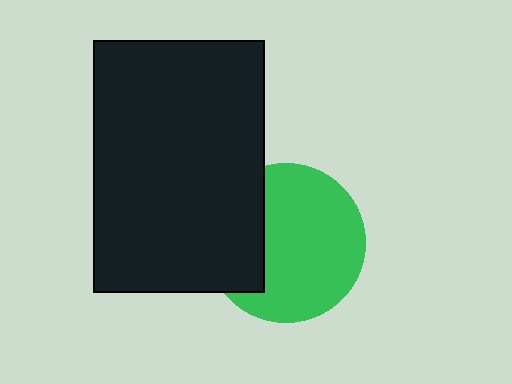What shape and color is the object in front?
The object in front is a black rectangle.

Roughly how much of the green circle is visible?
Most of it is visible (roughly 69%).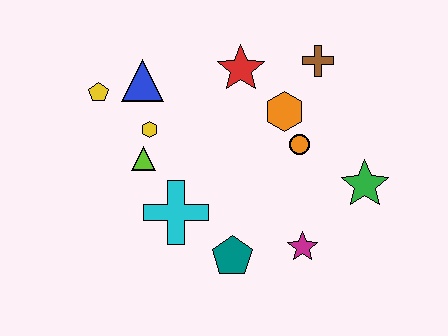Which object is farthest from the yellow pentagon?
The green star is farthest from the yellow pentagon.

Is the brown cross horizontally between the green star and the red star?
Yes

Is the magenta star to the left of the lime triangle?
No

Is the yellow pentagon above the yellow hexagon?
Yes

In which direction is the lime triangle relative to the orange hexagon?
The lime triangle is to the left of the orange hexagon.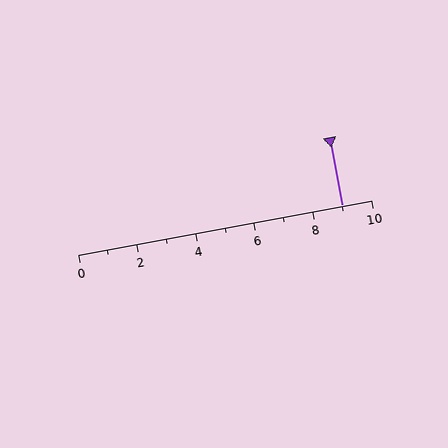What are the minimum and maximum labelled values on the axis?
The axis runs from 0 to 10.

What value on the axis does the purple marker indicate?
The marker indicates approximately 9.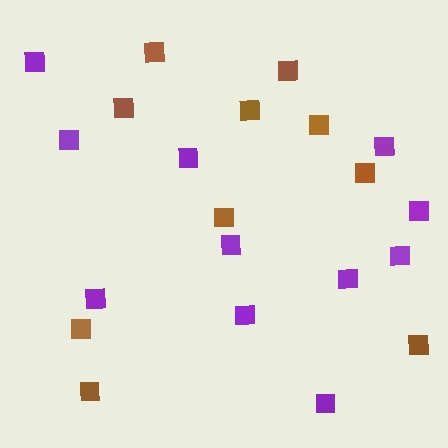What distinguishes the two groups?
There are 2 groups: one group of brown squares (10) and one group of purple squares (11).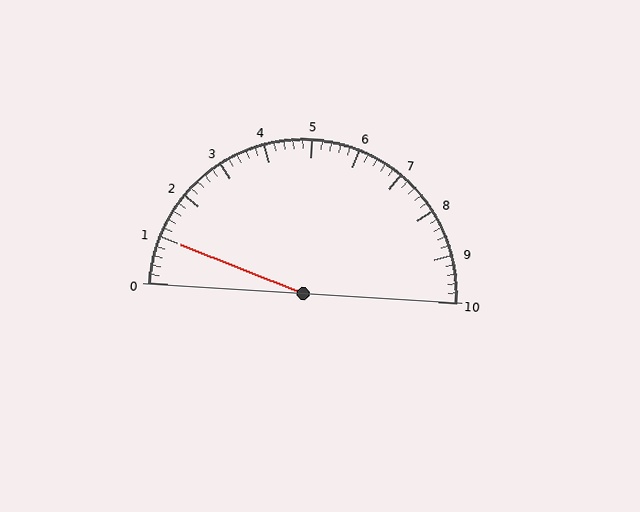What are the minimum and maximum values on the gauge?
The gauge ranges from 0 to 10.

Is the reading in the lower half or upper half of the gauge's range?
The reading is in the lower half of the range (0 to 10).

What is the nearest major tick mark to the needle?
The nearest major tick mark is 1.